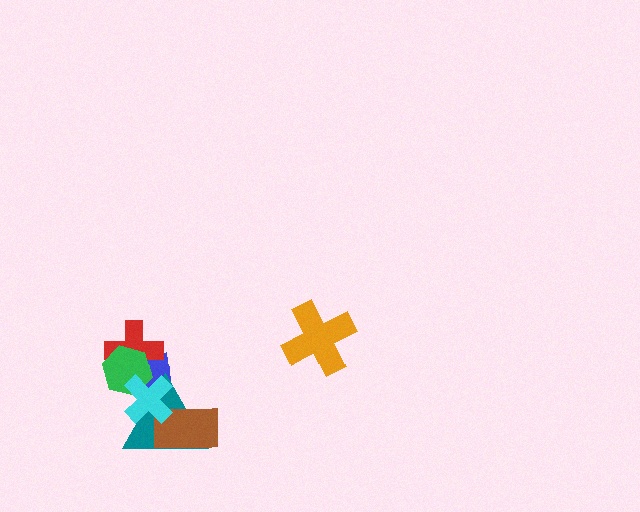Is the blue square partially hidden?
Yes, it is partially covered by another shape.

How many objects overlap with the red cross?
2 objects overlap with the red cross.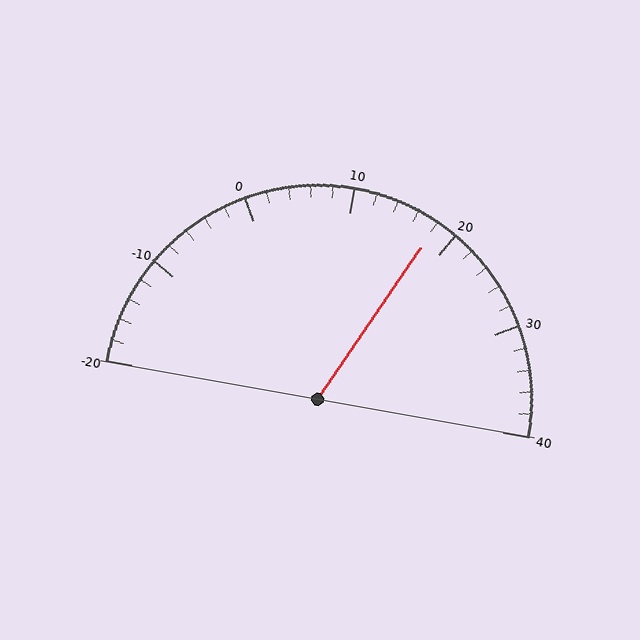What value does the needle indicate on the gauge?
The needle indicates approximately 18.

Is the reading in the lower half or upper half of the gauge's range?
The reading is in the upper half of the range (-20 to 40).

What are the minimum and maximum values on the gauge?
The gauge ranges from -20 to 40.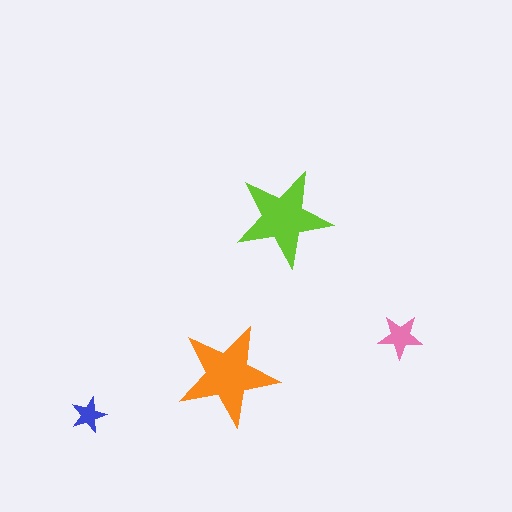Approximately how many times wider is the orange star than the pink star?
About 2.5 times wider.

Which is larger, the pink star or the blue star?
The pink one.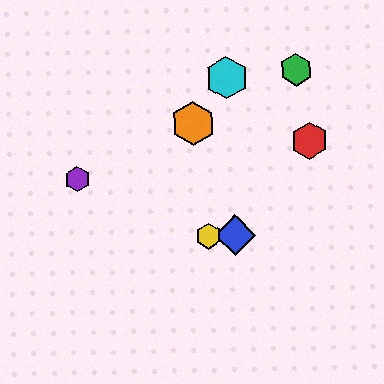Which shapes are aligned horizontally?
The blue diamond, the yellow hexagon are aligned horizontally.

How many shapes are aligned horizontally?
2 shapes (the blue diamond, the yellow hexagon) are aligned horizontally.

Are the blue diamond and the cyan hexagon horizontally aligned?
No, the blue diamond is at y≈235 and the cyan hexagon is at y≈78.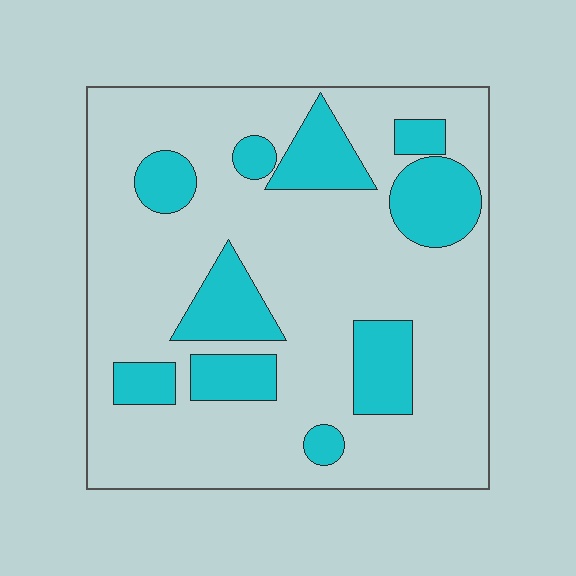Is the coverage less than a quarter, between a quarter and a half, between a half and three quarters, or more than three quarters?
Less than a quarter.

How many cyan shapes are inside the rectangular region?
10.